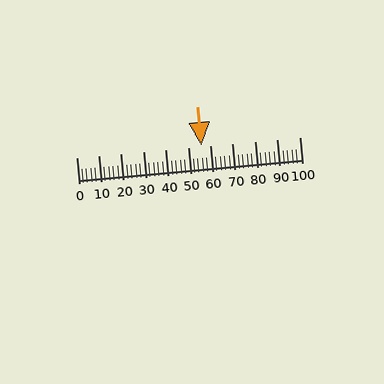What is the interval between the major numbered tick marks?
The major tick marks are spaced 10 units apart.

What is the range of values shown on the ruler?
The ruler shows values from 0 to 100.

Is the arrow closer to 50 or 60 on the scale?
The arrow is closer to 60.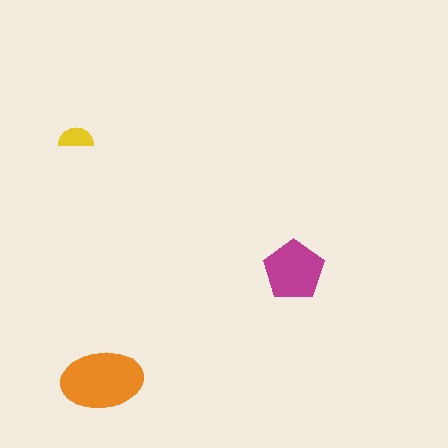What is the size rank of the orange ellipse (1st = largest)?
1st.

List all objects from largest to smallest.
The orange ellipse, the magenta pentagon, the yellow semicircle.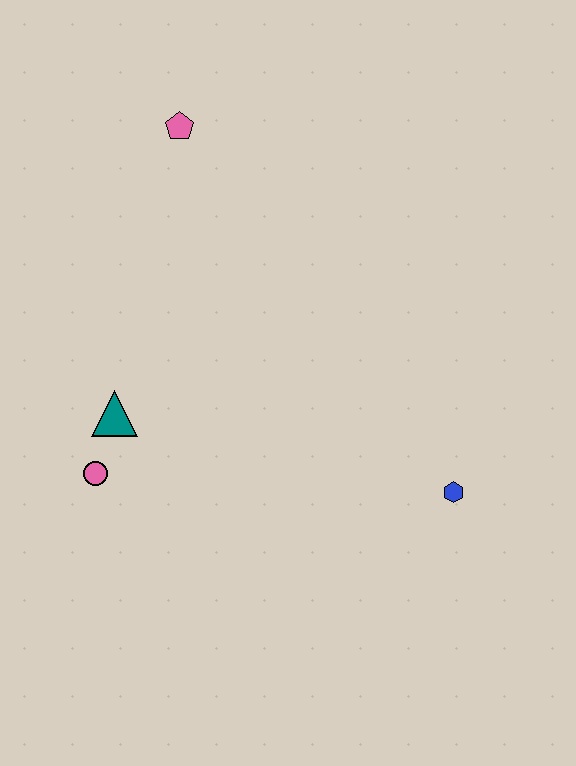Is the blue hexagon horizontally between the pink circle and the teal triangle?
No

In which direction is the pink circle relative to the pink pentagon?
The pink circle is below the pink pentagon.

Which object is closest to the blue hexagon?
The teal triangle is closest to the blue hexagon.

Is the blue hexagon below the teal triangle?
Yes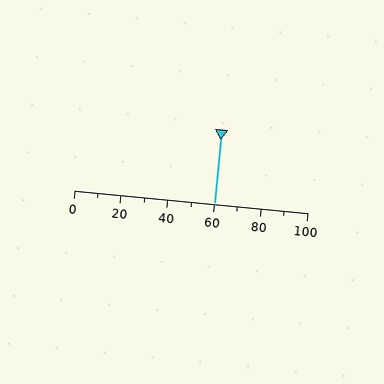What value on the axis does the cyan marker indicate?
The marker indicates approximately 60.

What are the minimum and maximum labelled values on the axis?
The axis runs from 0 to 100.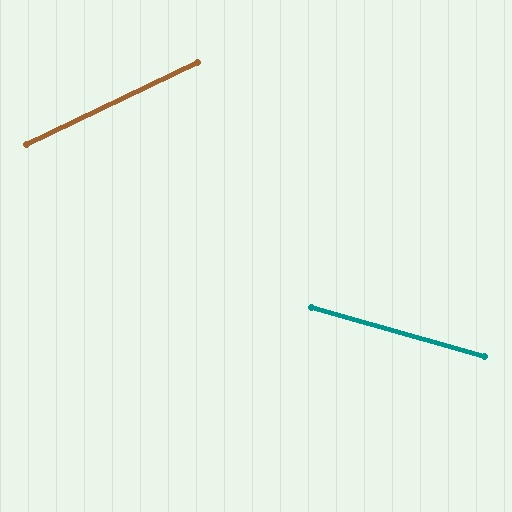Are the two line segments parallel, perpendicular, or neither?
Neither parallel nor perpendicular — they differ by about 41°.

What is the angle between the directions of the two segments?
Approximately 41 degrees.